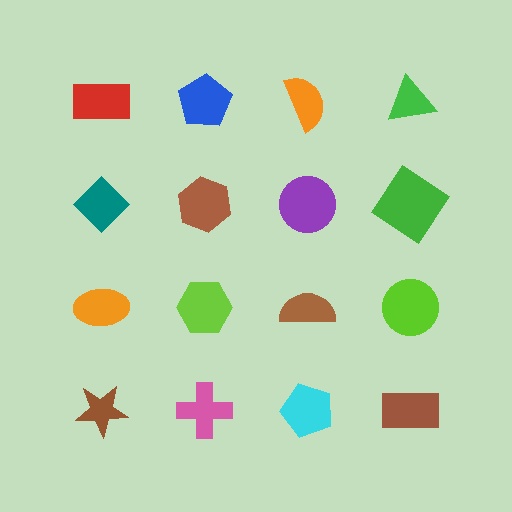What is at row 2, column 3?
A purple circle.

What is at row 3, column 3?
A brown semicircle.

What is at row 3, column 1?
An orange ellipse.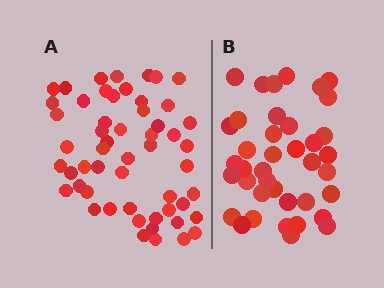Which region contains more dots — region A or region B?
Region A (the left region) has more dots.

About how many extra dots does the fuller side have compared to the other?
Region A has approximately 15 more dots than region B.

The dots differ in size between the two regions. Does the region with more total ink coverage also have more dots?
No. Region B has more total ink coverage because its dots are larger, but region A actually contains more individual dots. Total area can be misleading — the number of items is what matters here.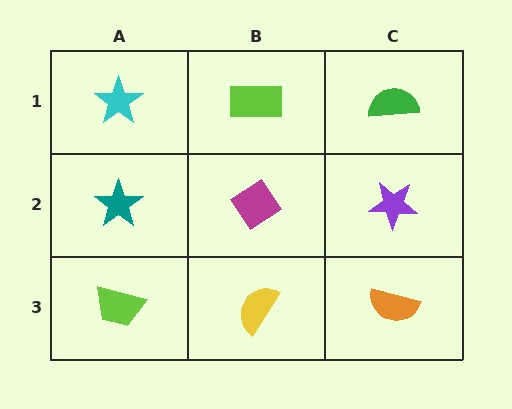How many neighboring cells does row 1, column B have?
3.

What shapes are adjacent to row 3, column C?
A purple star (row 2, column C), a yellow semicircle (row 3, column B).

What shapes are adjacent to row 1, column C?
A purple star (row 2, column C), a lime rectangle (row 1, column B).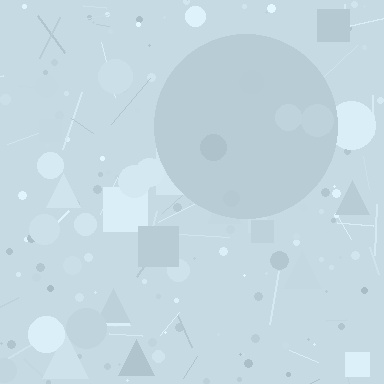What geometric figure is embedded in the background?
A circle is embedded in the background.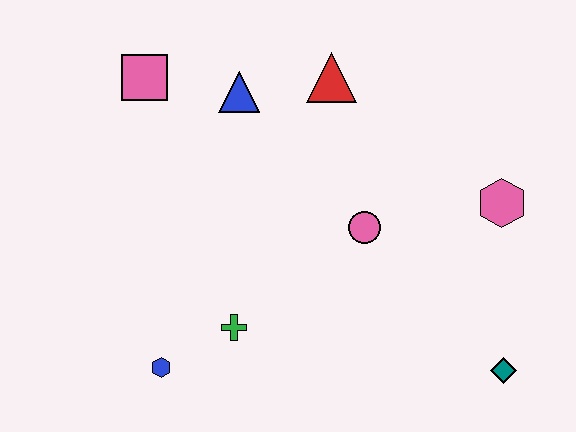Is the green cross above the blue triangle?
No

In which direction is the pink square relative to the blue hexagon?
The pink square is above the blue hexagon.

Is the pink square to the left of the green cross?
Yes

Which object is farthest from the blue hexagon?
The pink hexagon is farthest from the blue hexagon.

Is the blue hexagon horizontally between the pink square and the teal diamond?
Yes